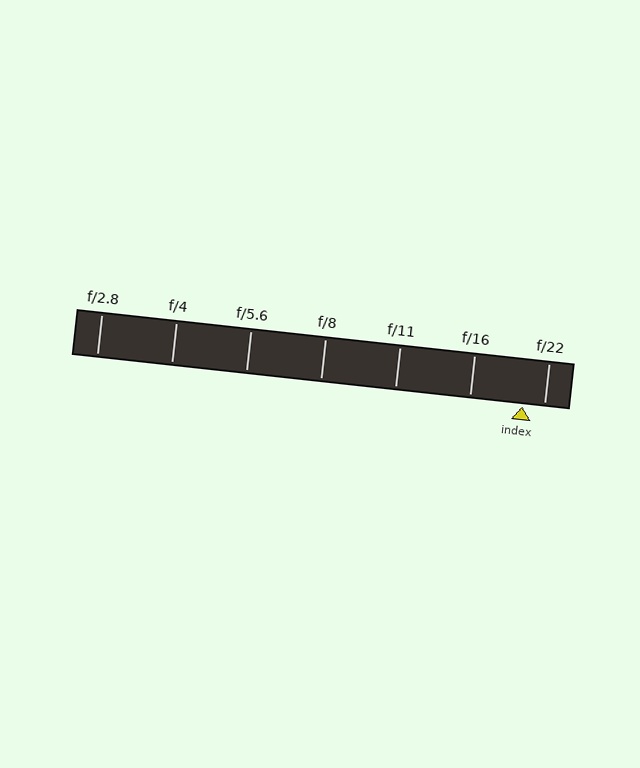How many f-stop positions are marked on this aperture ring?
There are 7 f-stop positions marked.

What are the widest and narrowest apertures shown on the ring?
The widest aperture shown is f/2.8 and the narrowest is f/22.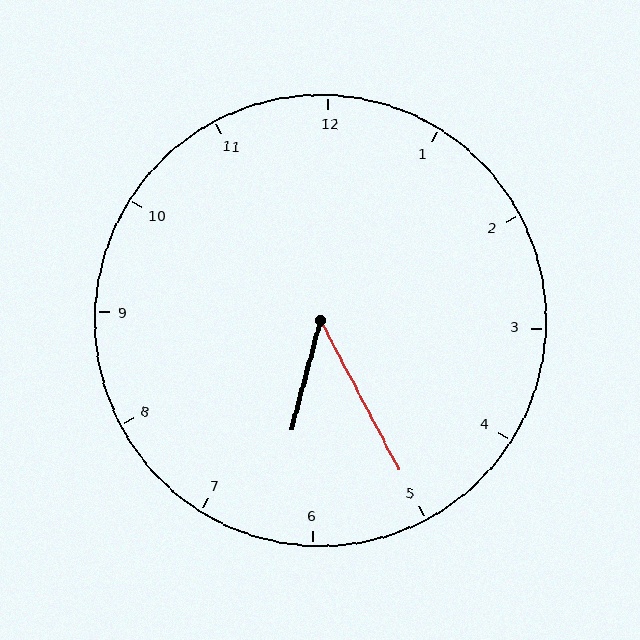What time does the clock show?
6:25.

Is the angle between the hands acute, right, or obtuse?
It is acute.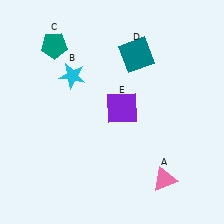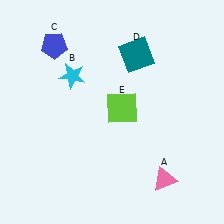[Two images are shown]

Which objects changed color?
C changed from teal to blue. E changed from purple to lime.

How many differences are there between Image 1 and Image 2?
There are 2 differences between the two images.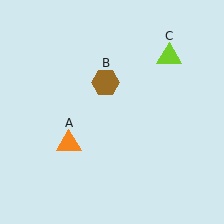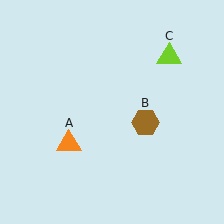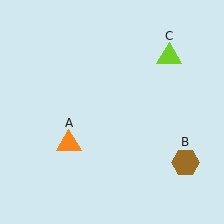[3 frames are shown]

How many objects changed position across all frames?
1 object changed position: brown hexagon (object B).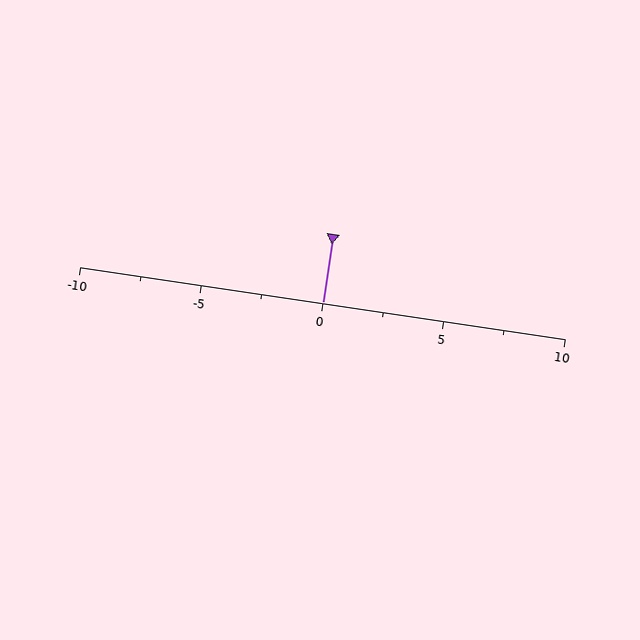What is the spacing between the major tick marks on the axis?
The major ticks are spaced 5 apart.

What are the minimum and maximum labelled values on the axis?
The axis runs from -10 to 10.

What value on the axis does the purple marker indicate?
The marker indicates approximately 0.